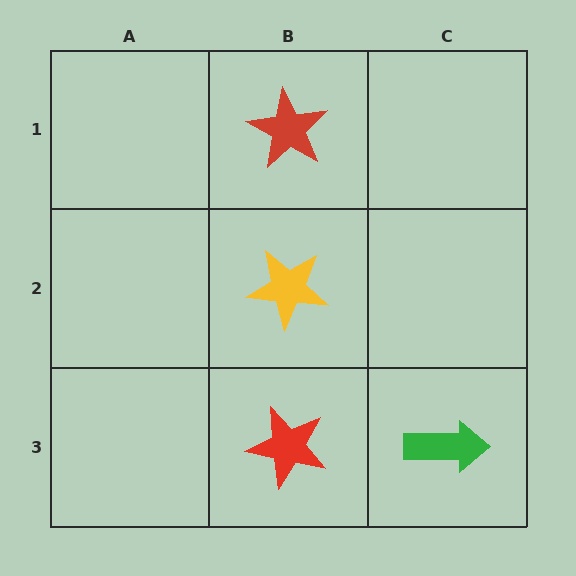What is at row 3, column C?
A green arrow.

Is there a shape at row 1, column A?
No, that cell is empty.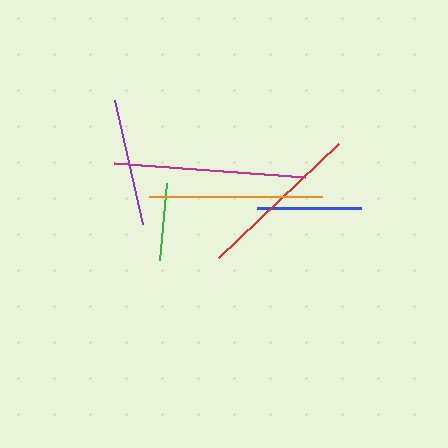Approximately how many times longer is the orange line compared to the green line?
The orange line is approximately 2.2 times the length of the green line.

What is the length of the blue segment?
The blue segment is approximately 104 pixels long.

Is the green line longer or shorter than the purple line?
The purple line is longer than the green line.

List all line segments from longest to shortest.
From longest to shortest: magenta, orange, red, purple, blue, green.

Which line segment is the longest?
The magenta line is the longest at approximately 191 pixels.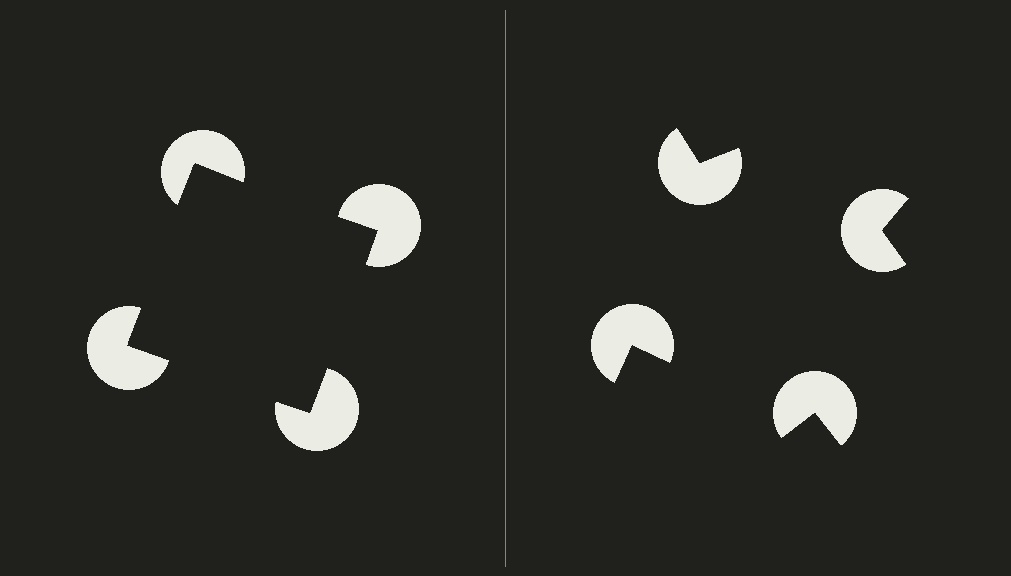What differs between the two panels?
The pac-man discs are positioned identically on both sides; only the wedge orientations differ. On the left they align to a square; on the right they are misaligned.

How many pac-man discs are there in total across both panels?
8 — 4 on each side.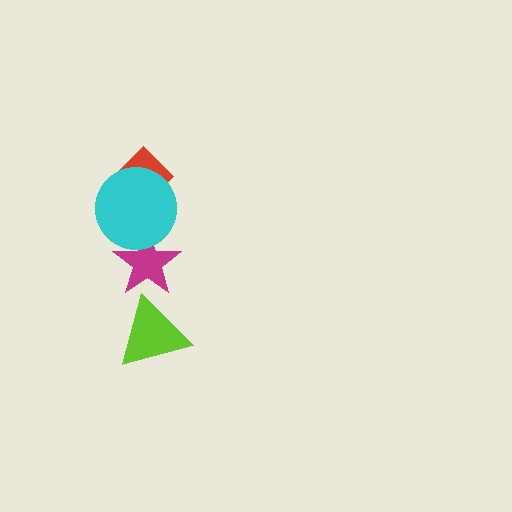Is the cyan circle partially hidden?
No, no other shape covers it.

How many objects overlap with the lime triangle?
0 objects overlap with the lime triangle.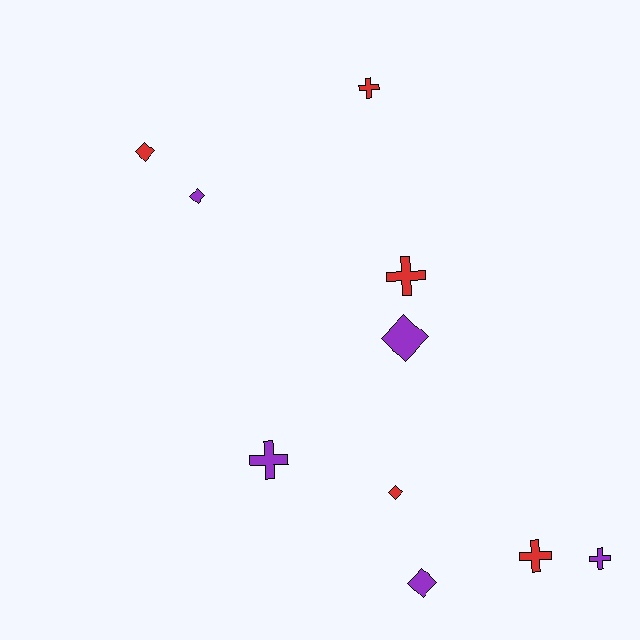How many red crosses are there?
There are 3 red crosses.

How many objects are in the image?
There are 10 objects.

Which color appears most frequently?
Red, with 5 objects.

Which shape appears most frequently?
Cross, with 5 objects.